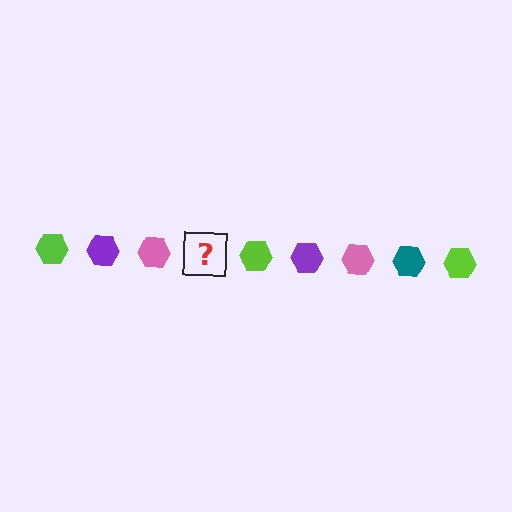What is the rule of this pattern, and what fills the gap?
The rule is that the pattern cycles through lime, purple, pink, teal hexagons. The gap should be filled with a teal hexagon.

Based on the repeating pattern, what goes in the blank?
The blank should be a teal hexagon.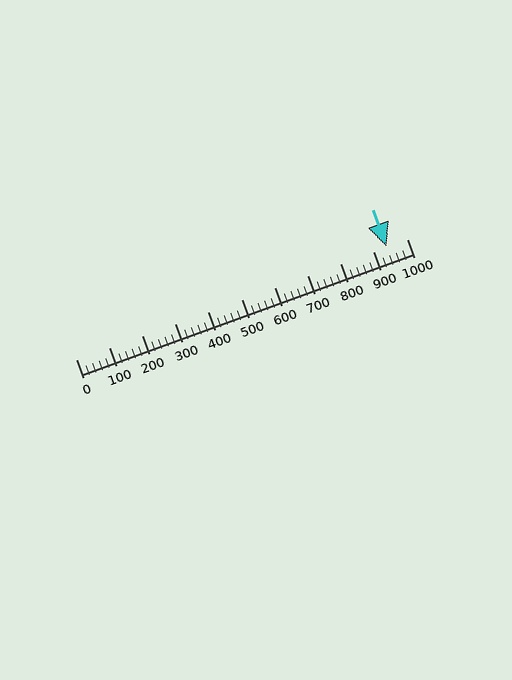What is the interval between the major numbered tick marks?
The major tick marks are spaced 100 units apart.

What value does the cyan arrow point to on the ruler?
The cyan arrow points to approximately 940.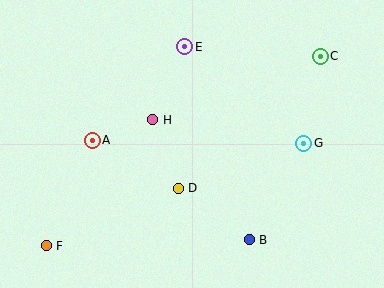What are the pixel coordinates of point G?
Point G is at (304, 143).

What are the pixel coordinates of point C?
Point C is at (320, 56).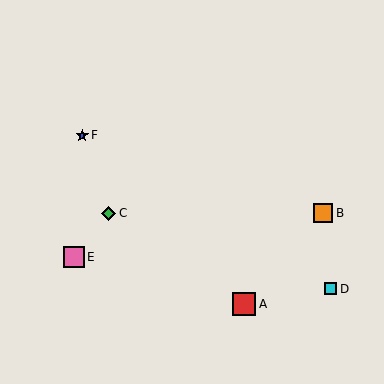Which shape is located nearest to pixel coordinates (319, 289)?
The cyan square (labeled D) at (331, 289) is nearest to that location.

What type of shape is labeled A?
Shape A is a red square.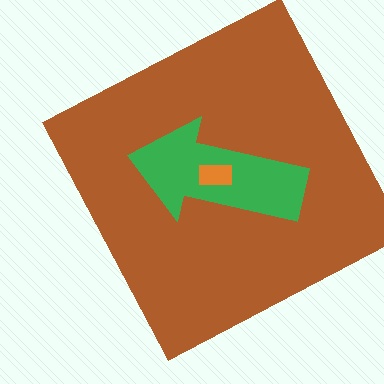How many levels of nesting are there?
3.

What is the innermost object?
The orange rectangle.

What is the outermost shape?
The brown square.